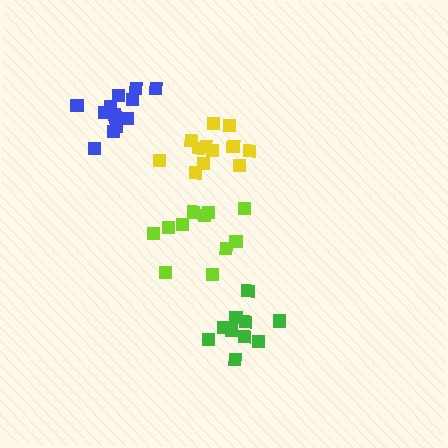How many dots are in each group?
Group 1: 10 dots, Group 2: 13 dots, Group 3: 12 dots, Group 4: 11 dots (46 total).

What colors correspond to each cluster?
The clusters are colored: green, blue, yellow, lime.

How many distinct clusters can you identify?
There are 4 distinct clusters.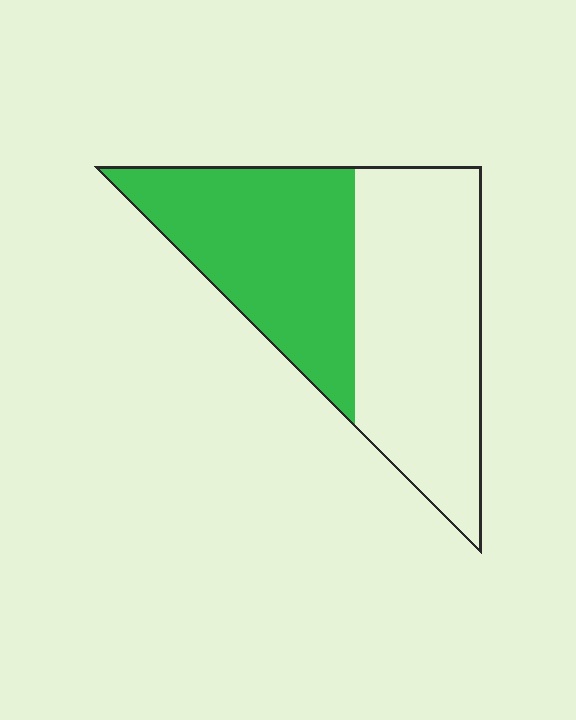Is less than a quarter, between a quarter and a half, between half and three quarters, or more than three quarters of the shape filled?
Between a quarter and a half.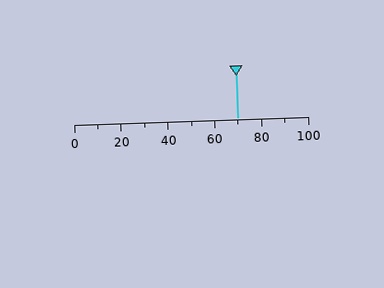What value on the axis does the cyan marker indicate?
The marker indicates approximately 70.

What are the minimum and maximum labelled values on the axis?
The axis runs from 0 to 100.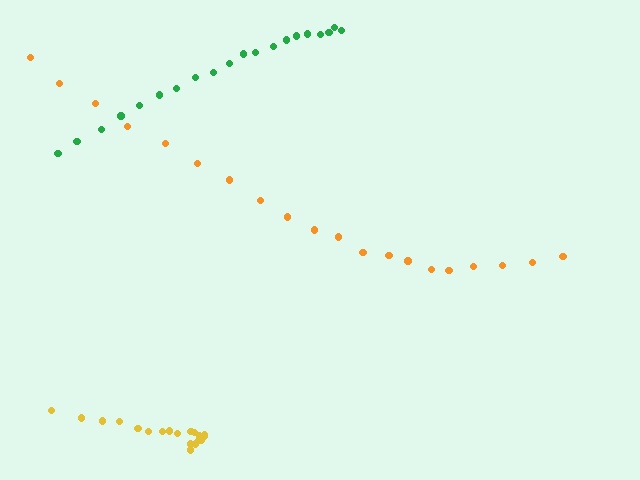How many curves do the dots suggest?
There are 3 distinct paths.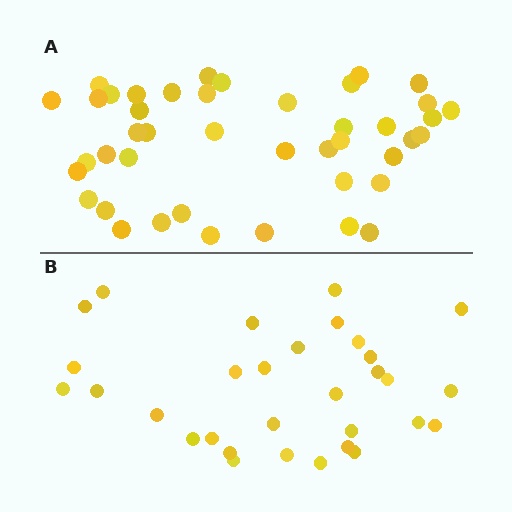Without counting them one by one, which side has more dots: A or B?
Region A (the top region) has more dots.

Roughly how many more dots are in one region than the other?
Region A has roughly 12 or so more dots than region B.